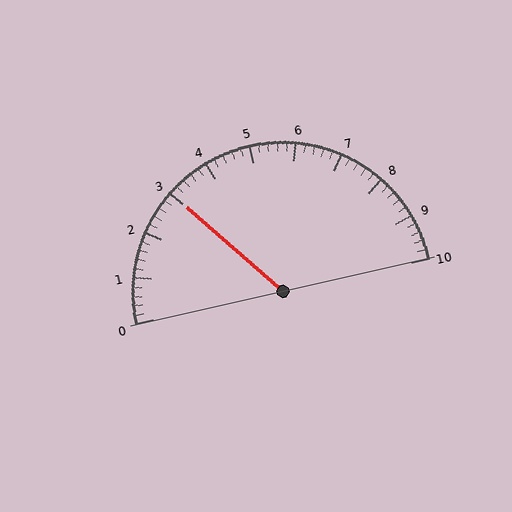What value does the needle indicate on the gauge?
The needle indicates approximately 3.0.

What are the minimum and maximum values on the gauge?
The gauge ranges from 0 to 10.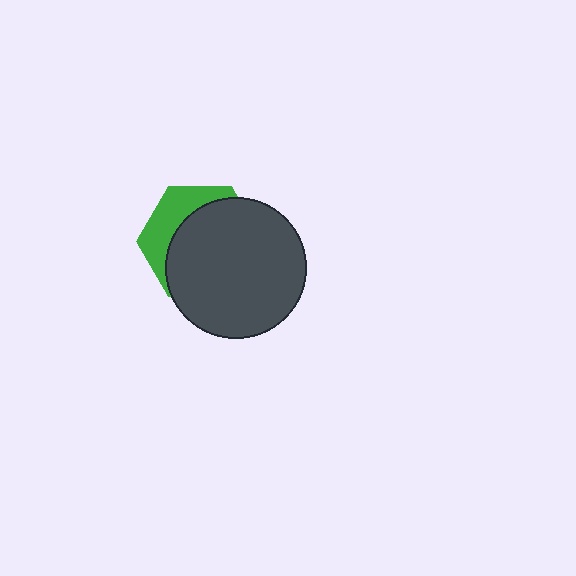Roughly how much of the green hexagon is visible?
A small part of it is visible (roughly 32%).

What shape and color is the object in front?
The object in front is a dark gray circle.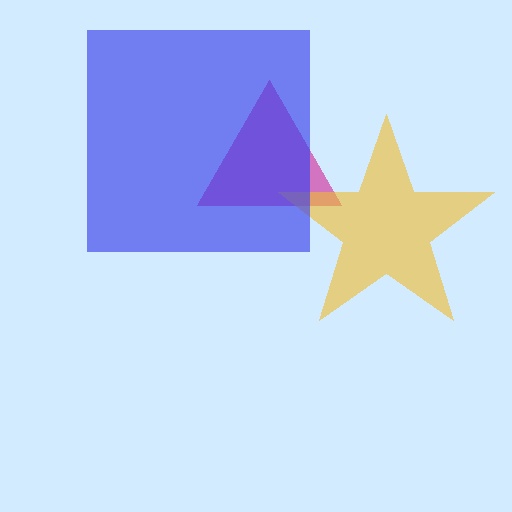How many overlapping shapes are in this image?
There are 3 overlapping shapes in the image.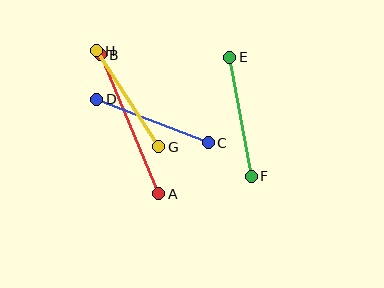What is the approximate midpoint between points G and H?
The midpoint is at approximately (127, 99) pixels.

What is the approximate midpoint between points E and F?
The midpoint is at approximately (241, 117) pixels.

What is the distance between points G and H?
The distance is approximately 114 pixels.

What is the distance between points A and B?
The distance is approximately 151 pixels.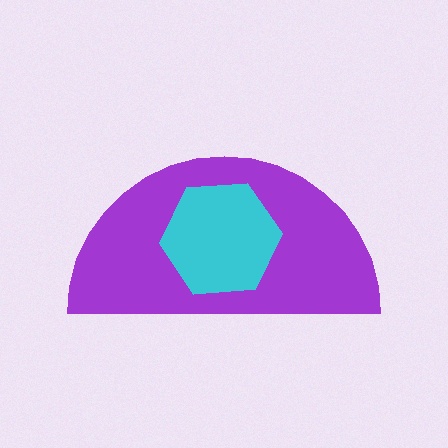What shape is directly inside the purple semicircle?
The cyan hexagon.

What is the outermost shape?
The purple semicircle.